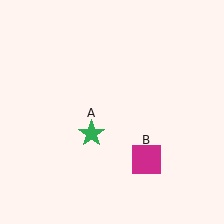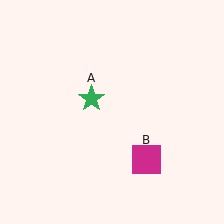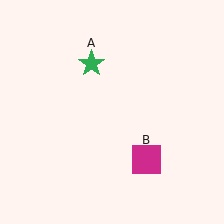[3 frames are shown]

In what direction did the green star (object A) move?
The green star (object A) moved up.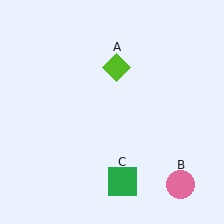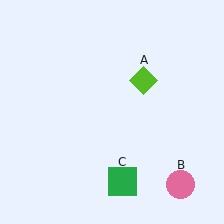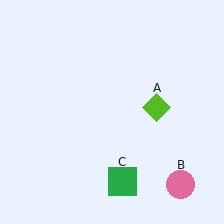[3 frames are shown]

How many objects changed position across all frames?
1 object changed position: lime diamond (object A).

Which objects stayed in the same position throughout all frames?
Pink circle (object B) and green square (object C) remained stationary.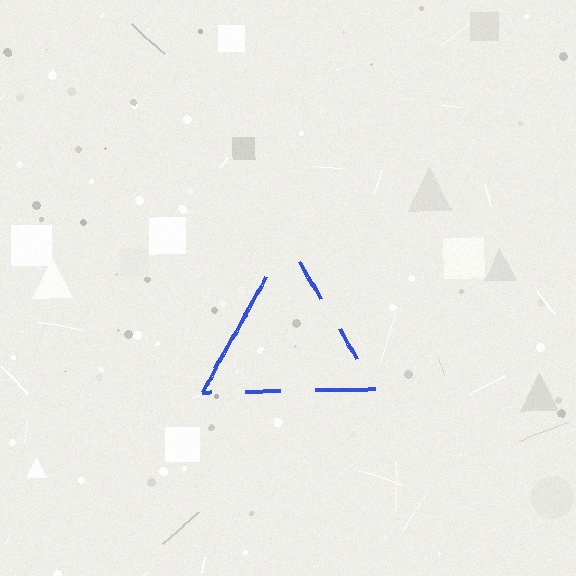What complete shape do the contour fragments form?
The contour fragments form a triangle.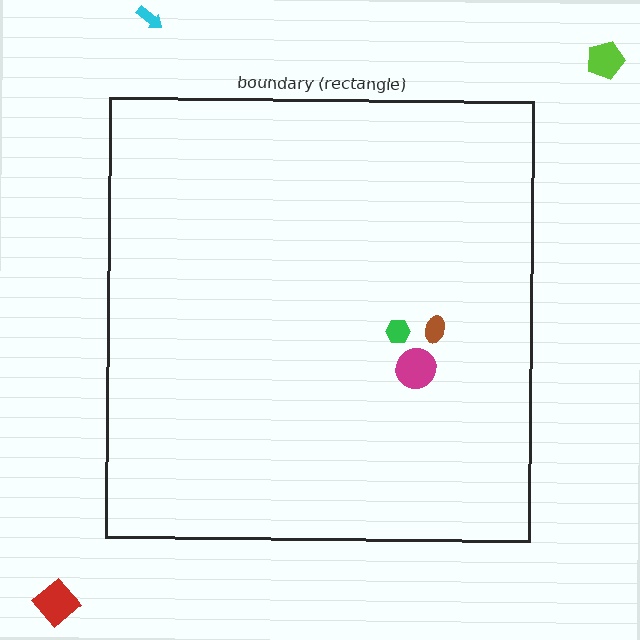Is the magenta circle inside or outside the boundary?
Inside.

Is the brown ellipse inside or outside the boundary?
Inside.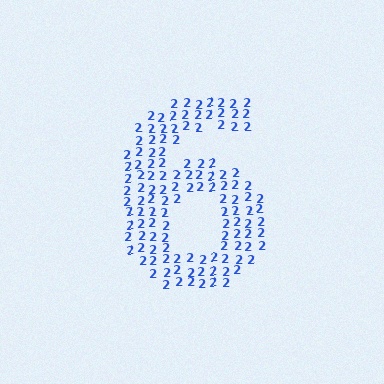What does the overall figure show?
The overall figure shows the digit 6.